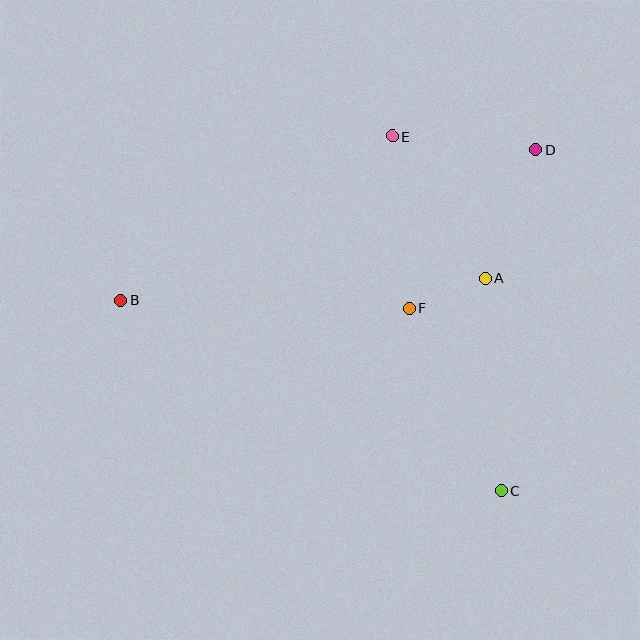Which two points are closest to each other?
Points A and F are closest to each other.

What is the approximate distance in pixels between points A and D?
The distance between A and D is approximately 138 pixels.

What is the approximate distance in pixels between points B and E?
The distance between B and E is approximately 317 pixels.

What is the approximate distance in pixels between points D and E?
The distance between D and E is approximately 144 pixels.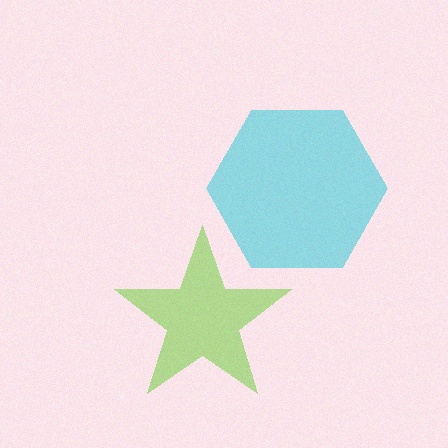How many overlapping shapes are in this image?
There are 2 overlapping shapes in the image.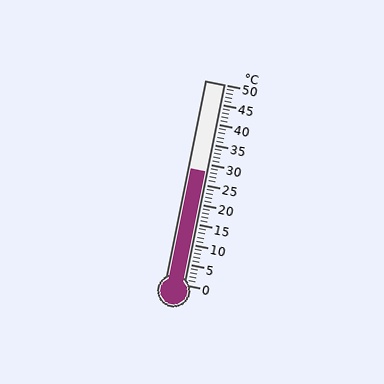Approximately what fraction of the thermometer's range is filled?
The thermometer is filled to approximately 55% of its range.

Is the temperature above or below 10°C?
The temperature is above 10°C.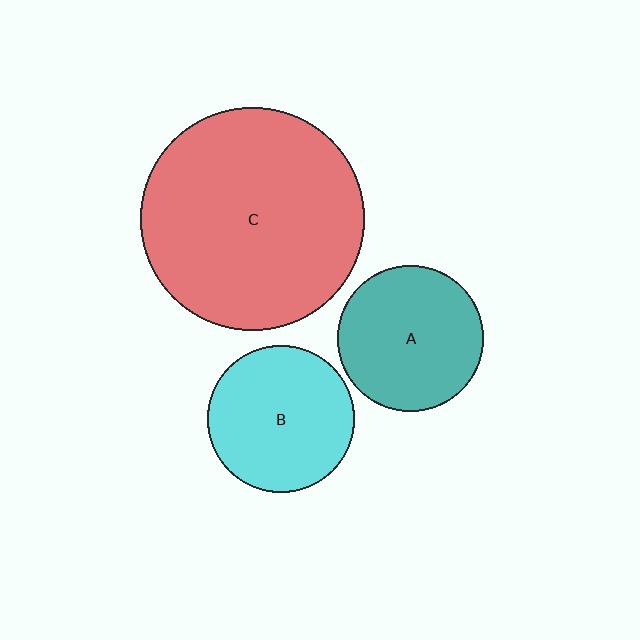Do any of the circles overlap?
No, none of the circles overlap.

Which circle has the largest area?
Circle C (red).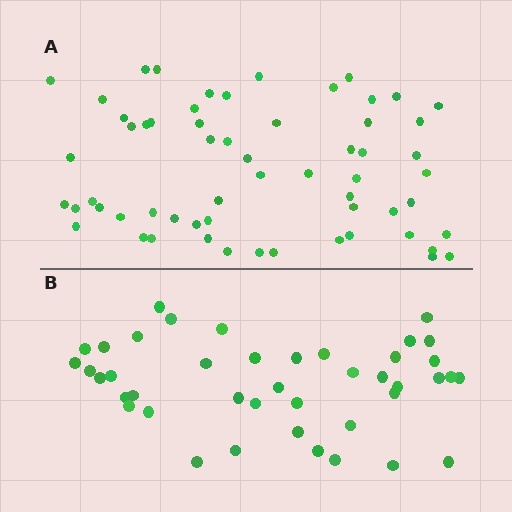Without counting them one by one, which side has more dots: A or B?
Region A (the top region) has more dots.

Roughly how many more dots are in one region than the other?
Region A has approximately 20 more dots than region B.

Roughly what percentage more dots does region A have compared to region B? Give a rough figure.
About 45% more.